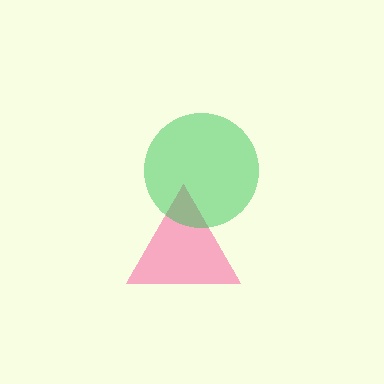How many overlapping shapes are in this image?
There are 2 overlapping shapes in the image.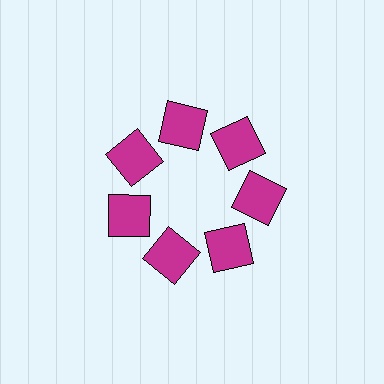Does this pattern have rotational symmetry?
Yes, this pattern has 7-fold rotational symmetry. It looks the same after rotating 51 degrees around the center.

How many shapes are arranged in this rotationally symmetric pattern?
There are 7 shapes, arranged in 7 groups of 1.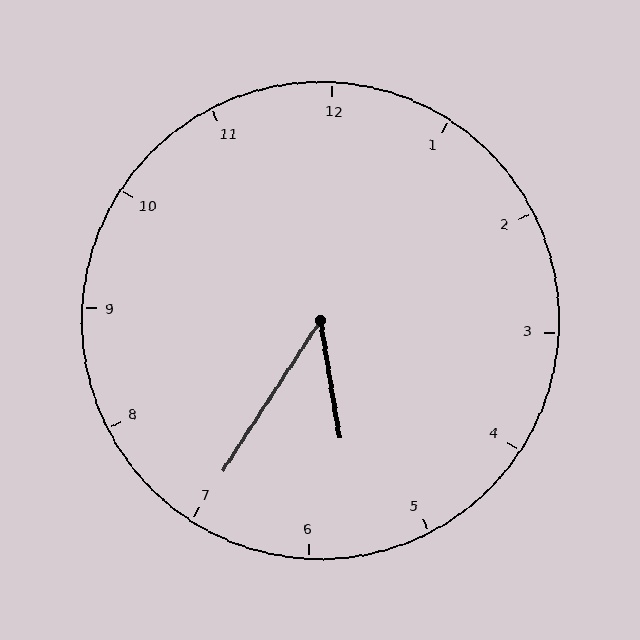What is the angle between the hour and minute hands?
Approximately 42 degrees.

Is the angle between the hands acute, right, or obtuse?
It is acute.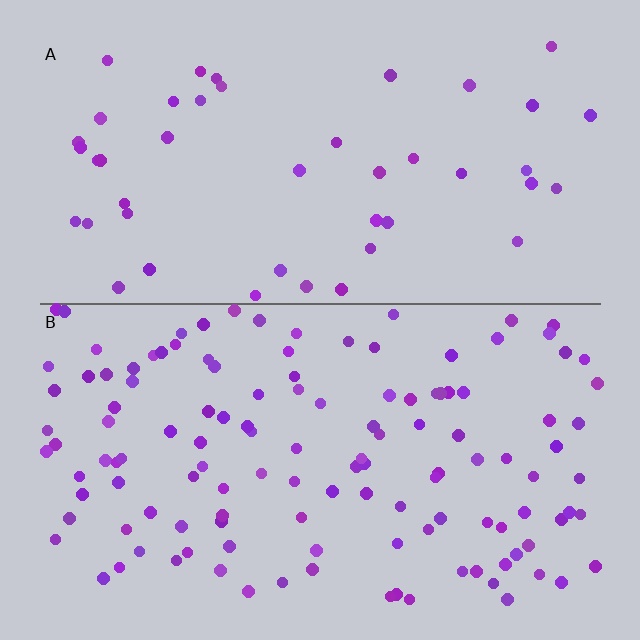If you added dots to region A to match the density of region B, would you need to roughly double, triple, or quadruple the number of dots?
Approximately triple.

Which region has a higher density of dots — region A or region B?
B (the bottom).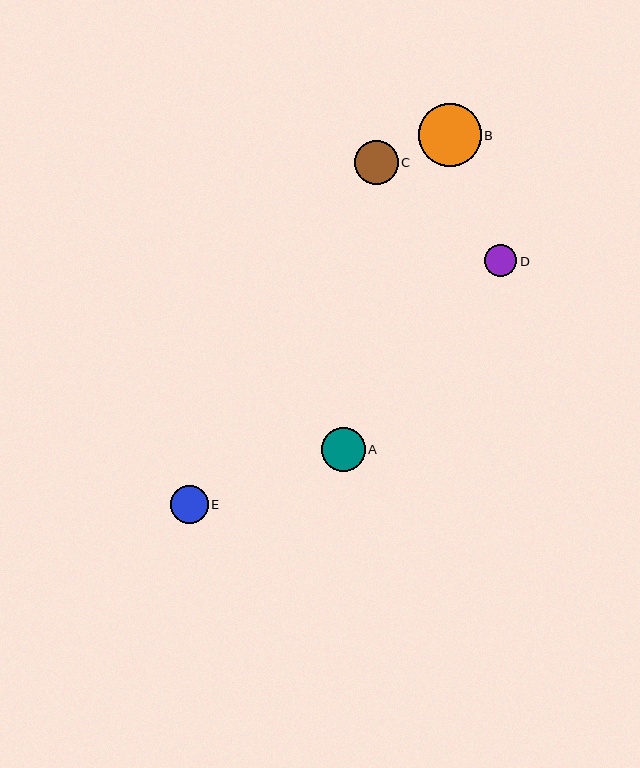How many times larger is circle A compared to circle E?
Circle A is approximately 1.2 times the size of circle E.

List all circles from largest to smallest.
From largest to smallest: B, A, C, E, D.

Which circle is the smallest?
Circle D is the smallest with a size of approximately 32 pixels.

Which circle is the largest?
Circle B is the largest with a size of approximately 63 pixels.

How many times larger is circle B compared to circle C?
Circle B is approximately 1.4 times the size of circle C.